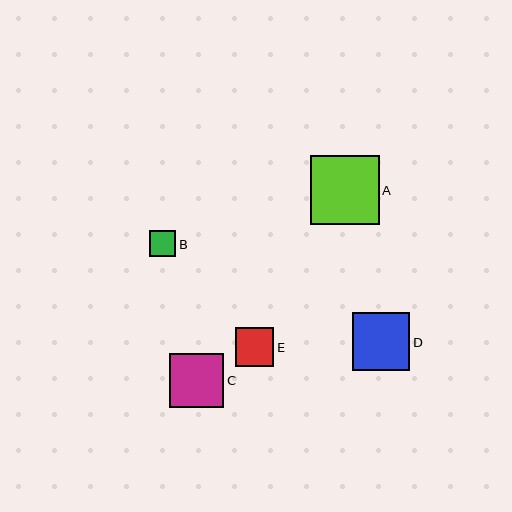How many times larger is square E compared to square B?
Square E is approximately 1.5 times the size of square B.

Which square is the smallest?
Square B is the smallest with a size of approximately 26 pixels.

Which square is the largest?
Square A is the largest with a size of approximately 69 pixels.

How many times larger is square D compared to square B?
Square D is approximately 2.2 times the size of square B.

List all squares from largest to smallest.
From largest to smallest: A, D, C, E, B.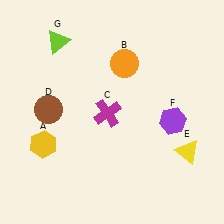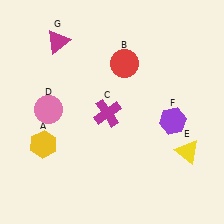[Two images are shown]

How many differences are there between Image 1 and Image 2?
There are 3 differences between the two images.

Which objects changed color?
B changed from orange to red. D changed from brown to pink. G changed from lime to magenta.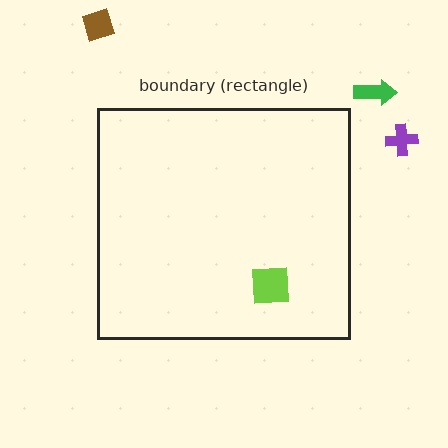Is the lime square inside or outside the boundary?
Inside.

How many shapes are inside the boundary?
1 inside, 3 outside.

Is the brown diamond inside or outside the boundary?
Outside.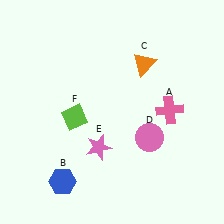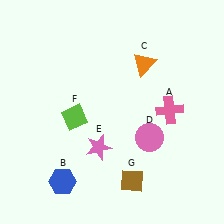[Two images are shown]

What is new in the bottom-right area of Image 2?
A brown diamond (G) was added in the bottom-right area of Image 2.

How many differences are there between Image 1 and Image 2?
There is 1 difference between the two images.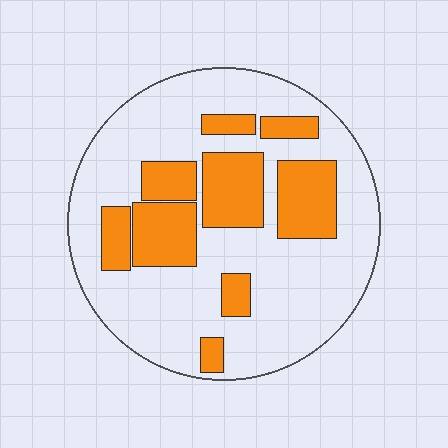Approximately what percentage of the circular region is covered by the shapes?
Approximately 30%.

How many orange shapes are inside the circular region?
9.